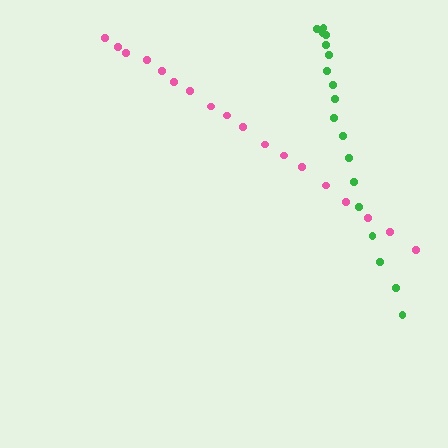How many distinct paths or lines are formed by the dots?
There are 2 distinct paths.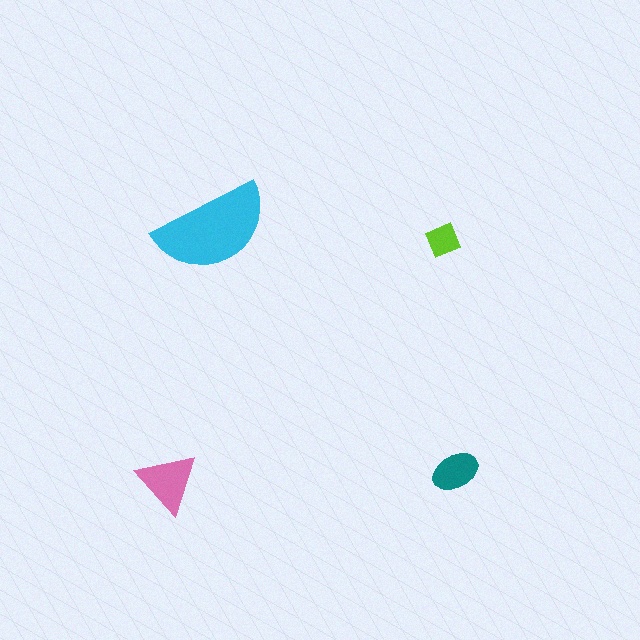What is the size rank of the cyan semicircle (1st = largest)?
1st.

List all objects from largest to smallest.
The cyan semicircle, the pink triangle, the teal ellipse, the lime diamond.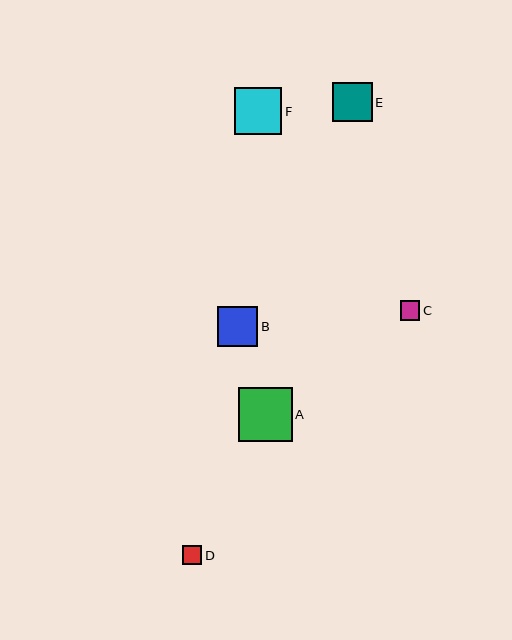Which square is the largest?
Square A is the largest with a size of approximately 54 pixels.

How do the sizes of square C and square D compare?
Square C and square D are approximately the same size.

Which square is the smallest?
Square D is the smallest with a size of approximately 19 pixels.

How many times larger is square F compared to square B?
Square F is approximately 1.1 times the size of square B.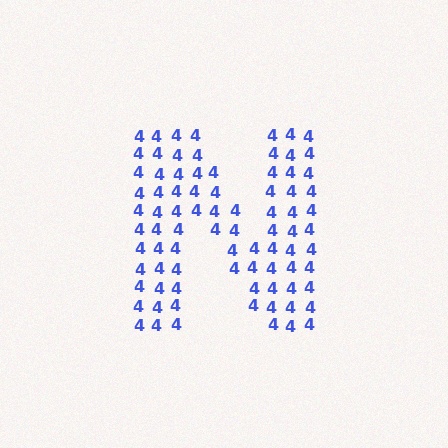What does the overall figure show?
The overall figure shows the letter N.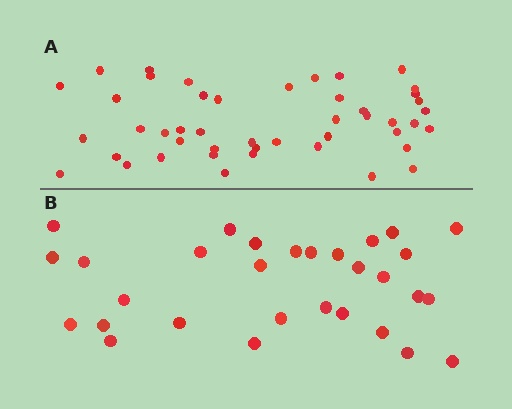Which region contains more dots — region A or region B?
Region A (the top region) has more dots.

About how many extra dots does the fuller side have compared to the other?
Region A has approximately 15 more dots than region B.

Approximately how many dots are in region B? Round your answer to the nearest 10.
About 30 dots.